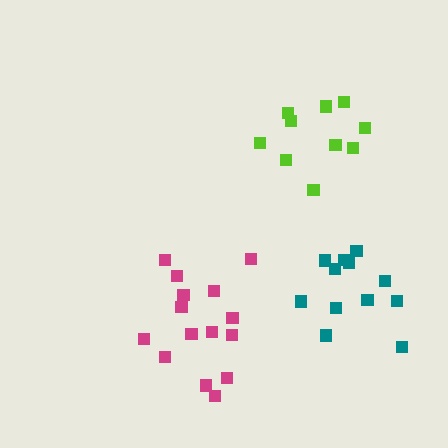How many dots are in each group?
Group 1: 10 dots, Group 2: 15 dots, Group 3: 12 dots (37 total).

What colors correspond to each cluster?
The clusters are colored: lime, magenta, teal.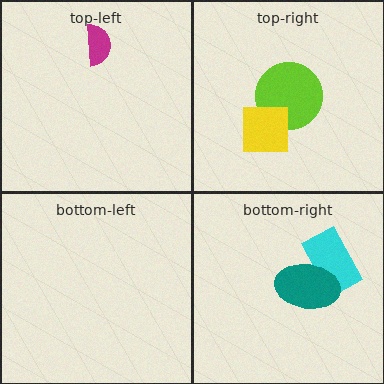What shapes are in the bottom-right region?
The cyan rectangle, the teal ellipse.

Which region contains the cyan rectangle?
The bottom-right region.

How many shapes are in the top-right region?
2.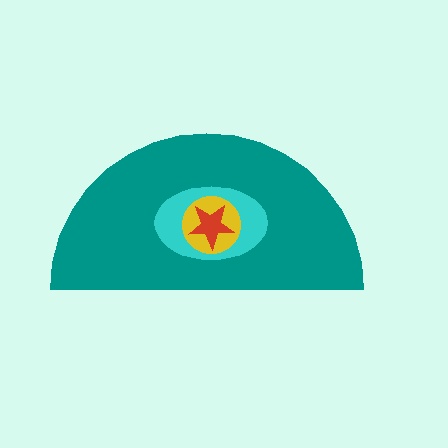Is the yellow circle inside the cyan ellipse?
Yes.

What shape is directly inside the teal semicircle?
The cyan ellipse.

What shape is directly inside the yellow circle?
The red star.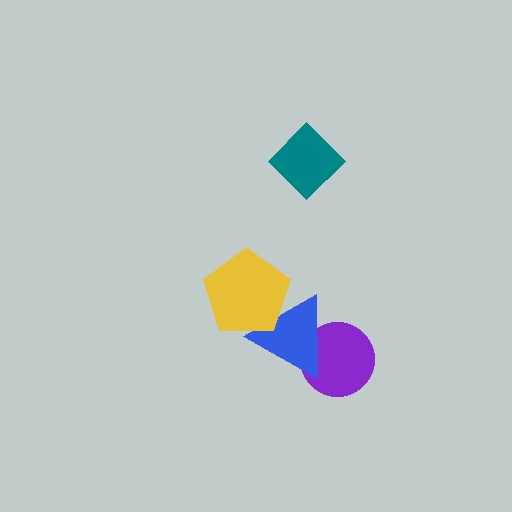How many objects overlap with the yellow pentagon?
1 object overlaps with the yellow pentagon.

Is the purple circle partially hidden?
Yes, it is partially covered by another shape.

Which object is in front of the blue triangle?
The yellow pentagon is in front of the blue triangle.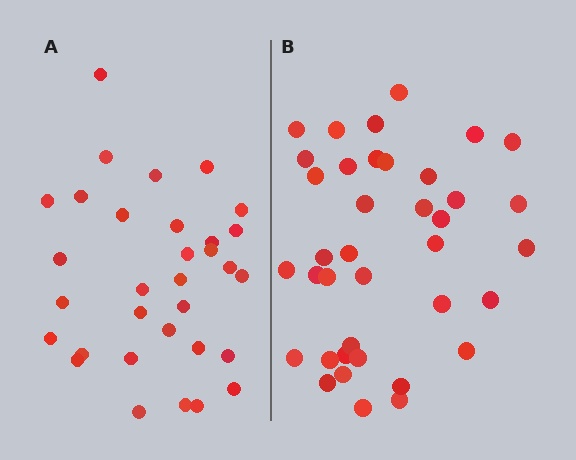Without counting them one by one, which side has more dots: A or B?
Region B (the right region) has more dots.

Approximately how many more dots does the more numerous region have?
Region B has about 6 more dots than region A.